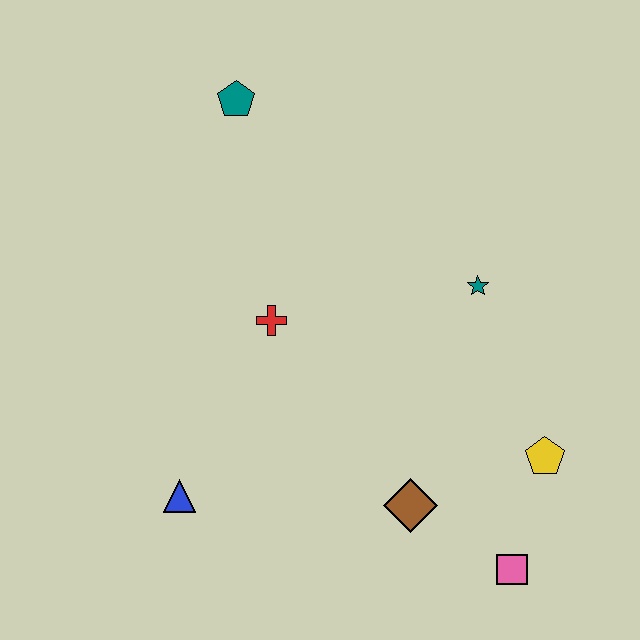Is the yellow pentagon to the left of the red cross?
No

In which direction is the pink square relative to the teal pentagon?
The pink square is below the teal pentagon.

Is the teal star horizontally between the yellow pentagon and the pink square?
No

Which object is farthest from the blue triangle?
The teal pentagon is farthest from the blue triangle.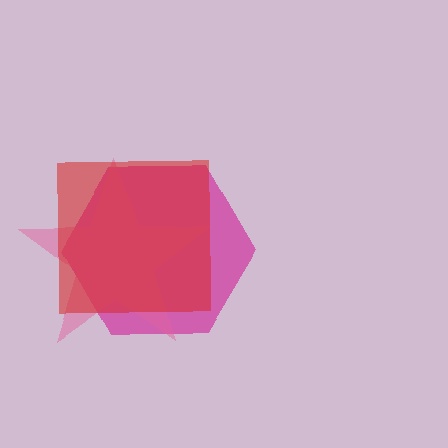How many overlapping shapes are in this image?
There are 3 overlapping shapes in the image.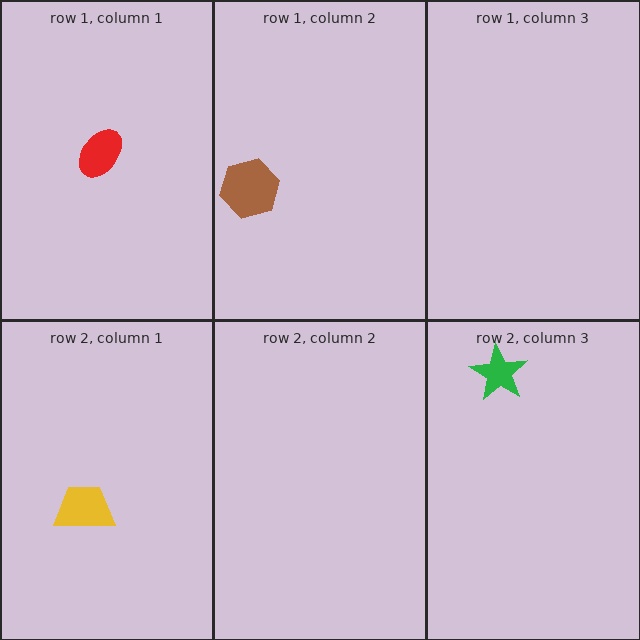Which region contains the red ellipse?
The row 1, column 1 region.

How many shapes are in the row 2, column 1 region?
1.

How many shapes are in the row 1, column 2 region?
1.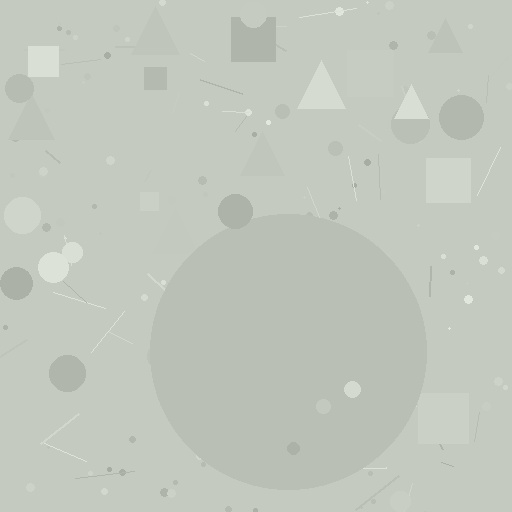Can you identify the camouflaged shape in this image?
The camouflaged shape is a circle.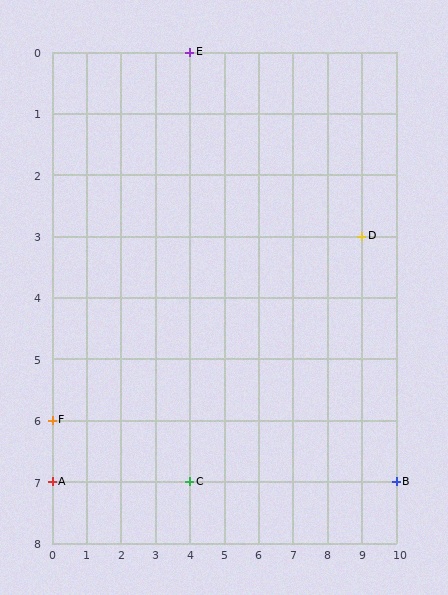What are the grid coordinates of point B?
Point B is at grid coordinates (10, 7).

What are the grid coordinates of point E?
Point E is at grid coordinates (4, 0).